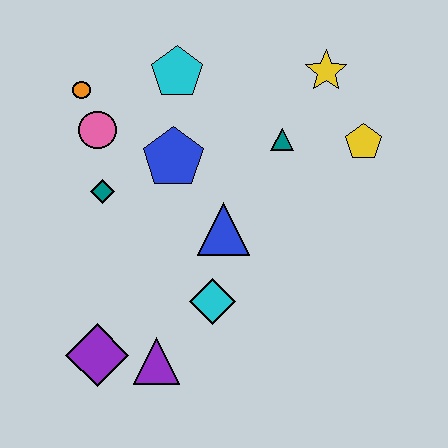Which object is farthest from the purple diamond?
The yellow star is farthest from the purple diamond.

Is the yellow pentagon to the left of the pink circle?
No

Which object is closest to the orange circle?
The pink circle is closest to the orange circle.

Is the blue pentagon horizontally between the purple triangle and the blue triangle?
Yes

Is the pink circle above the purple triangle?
Yes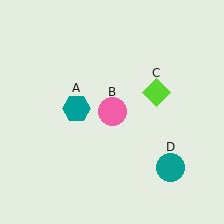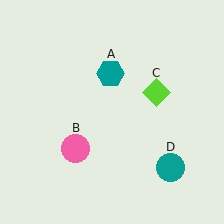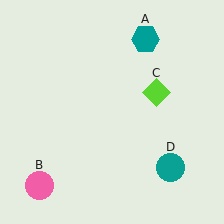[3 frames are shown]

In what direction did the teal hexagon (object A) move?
The teal hexagon (object A) moved up and to the right.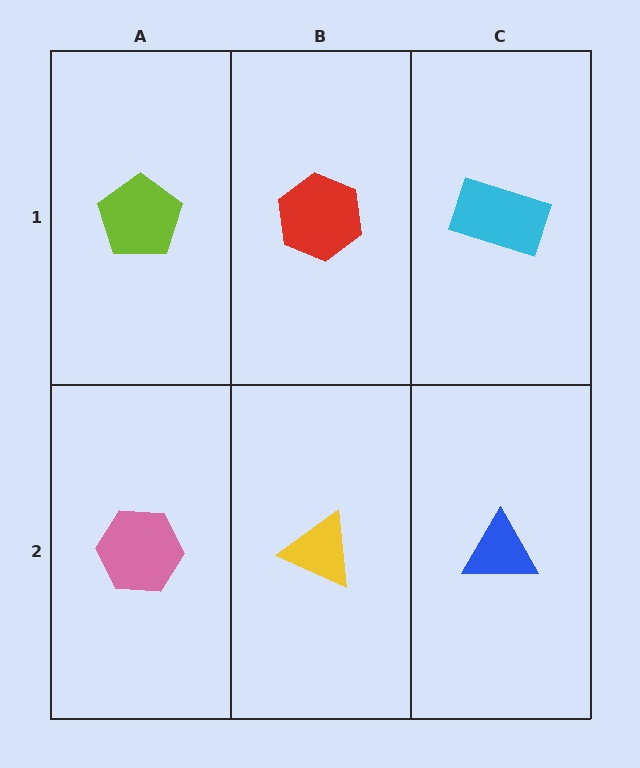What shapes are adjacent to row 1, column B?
A yellow triangle (row 2, column B), a lime pentagon (row 1, column A), a cyan rectangle (row 1, column C).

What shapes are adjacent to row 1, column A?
A pink hexagon (row 2, column A), a red hexagon (row 1, column B).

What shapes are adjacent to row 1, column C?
A blue triangle (row 2, column C), a red hexagon (row 1, column B).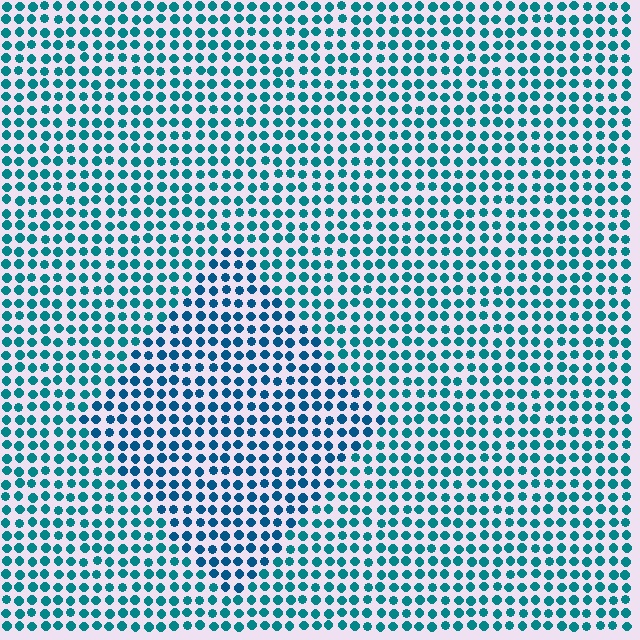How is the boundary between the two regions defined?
The boundary is defined purely by a slight shift in hue (about 22 degrees). Spacing, size, and orientation are identical on both sides.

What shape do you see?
I see a diamond.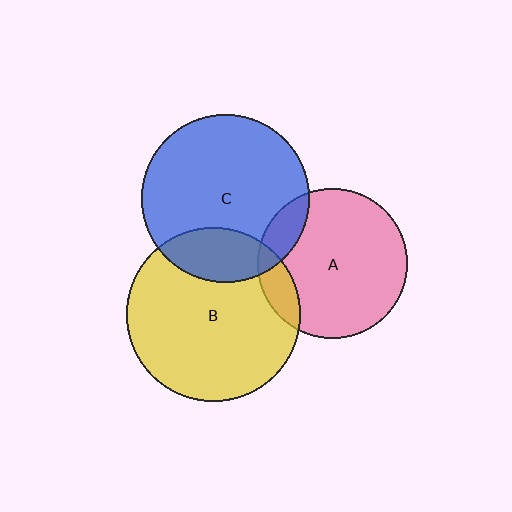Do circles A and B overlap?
Yes.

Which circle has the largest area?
Circle B (yellow).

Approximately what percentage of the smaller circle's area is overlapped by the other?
Approximately 10%.